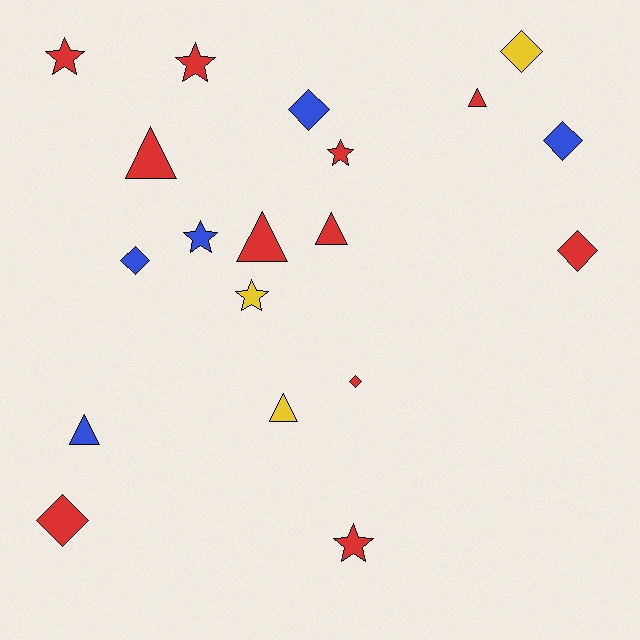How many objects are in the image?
There are 19 objects.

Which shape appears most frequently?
Diamond, with 7 objects.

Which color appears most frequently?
Red, with 11 objects.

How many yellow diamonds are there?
There is 1 yellow diamond.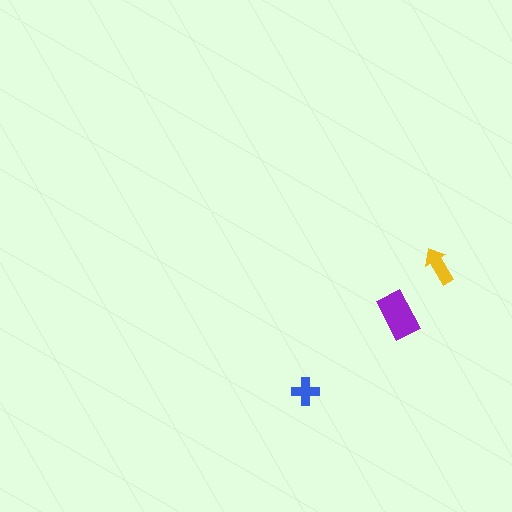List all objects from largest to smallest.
The purple rectangle, the yellow arrow, the blue cross.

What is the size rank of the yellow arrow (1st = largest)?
2nd.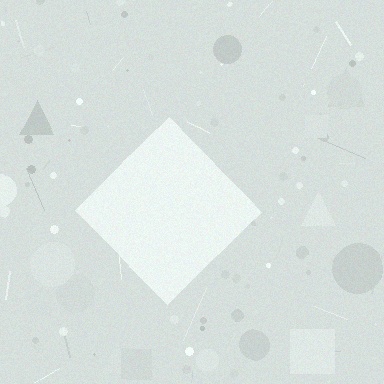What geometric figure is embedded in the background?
A diamond is embedded in the background.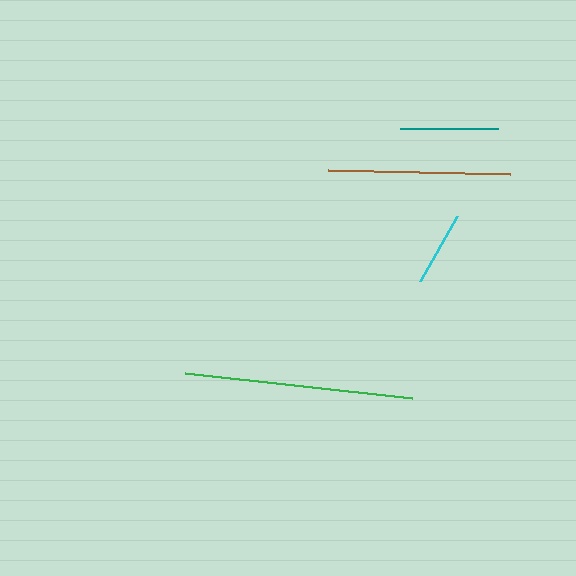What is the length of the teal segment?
The teal segment is approximately 98 pixels long.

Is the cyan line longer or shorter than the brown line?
The brown line is longer than the cyan line.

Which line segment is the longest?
The green line is the longest at approximately 228 pixels.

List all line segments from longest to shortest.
From longest to shortest: green, brown, teal, cyan.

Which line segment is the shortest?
The cyan line is the shortest at approximately 74 pixels.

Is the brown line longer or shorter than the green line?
The green line is longer than the brown line.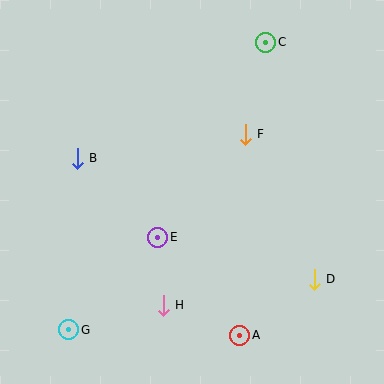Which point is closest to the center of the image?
Point E at (158, 237) is closest to the center.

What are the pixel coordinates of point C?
Point C is at (266, 42).